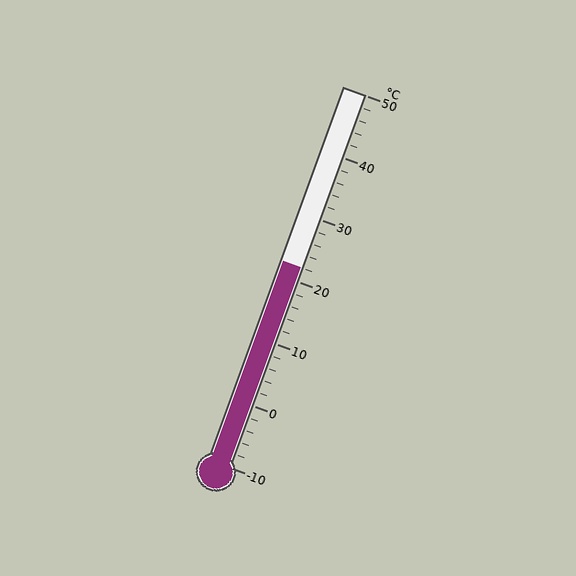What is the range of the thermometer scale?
The thermometer scale ranges from -10°C to 50°C.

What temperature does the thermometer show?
The thermometer shows approximately 22°C.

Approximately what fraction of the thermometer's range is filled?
The thermometer is filled to approximately 55% of its range.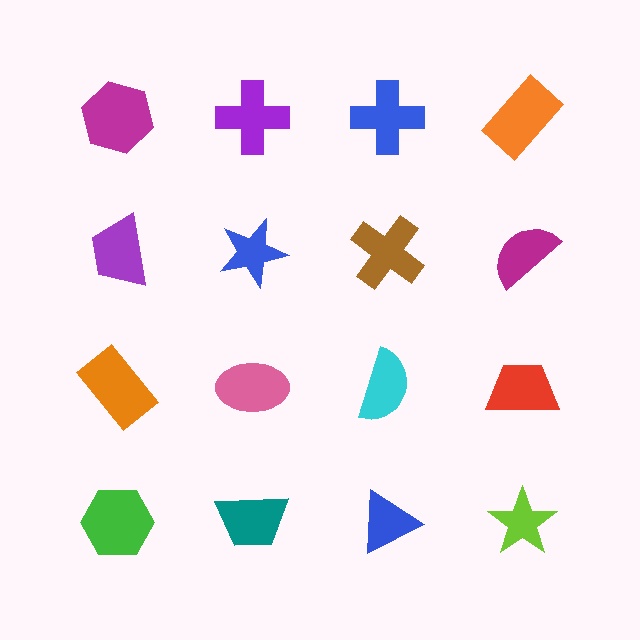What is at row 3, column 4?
A red trapezoid.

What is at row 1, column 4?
An orange rectangle.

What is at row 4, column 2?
A teal trapezoid.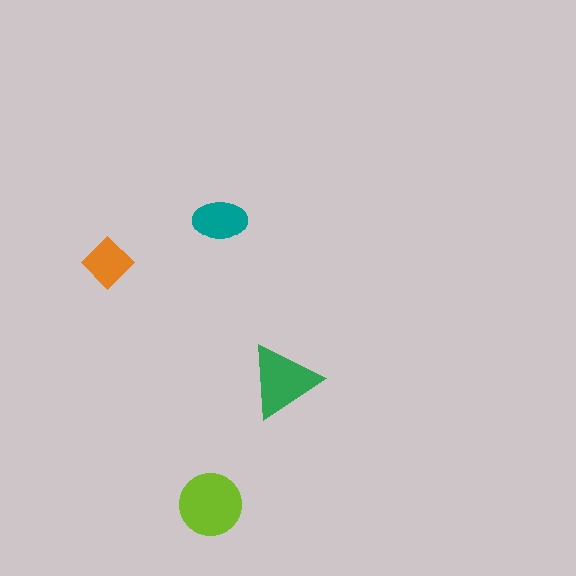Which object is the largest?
The lime circle.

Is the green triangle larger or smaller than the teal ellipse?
Larger.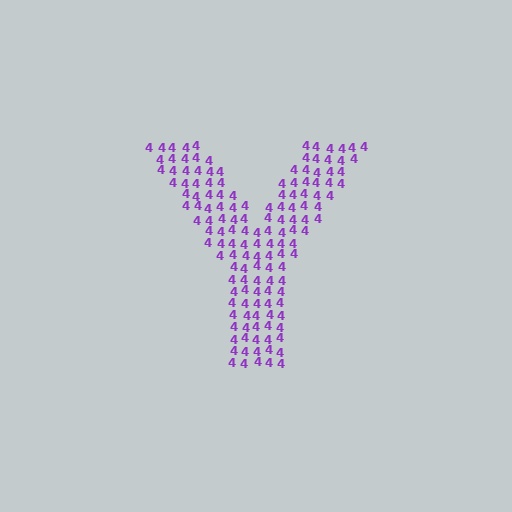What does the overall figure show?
The overall figure shows the letter Y.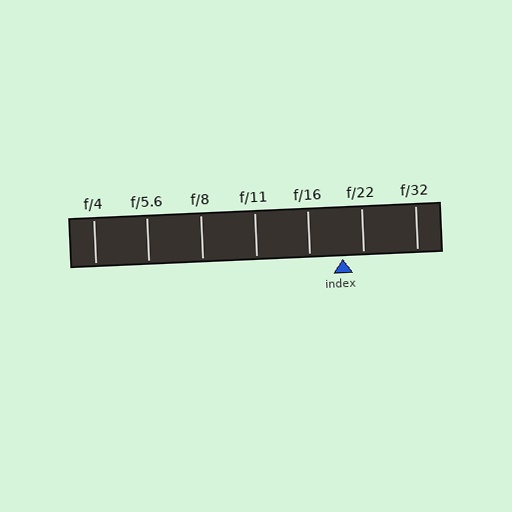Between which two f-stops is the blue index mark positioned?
The index mark is between f/16 and f/22.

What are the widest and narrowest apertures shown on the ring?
The widest aperture shown is f/4 and the narrowest is f/32.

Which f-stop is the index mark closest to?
The index mark is closest to f/22.